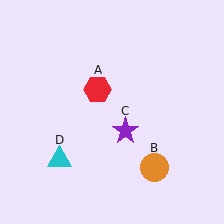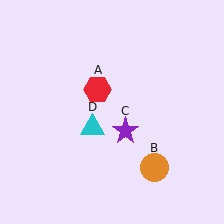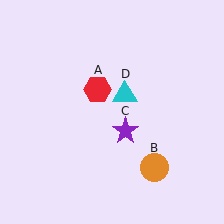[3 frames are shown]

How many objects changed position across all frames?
1 object changed position: cyan triangle (object D).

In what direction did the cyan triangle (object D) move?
The cyan triangle (object D) moved up and to the right.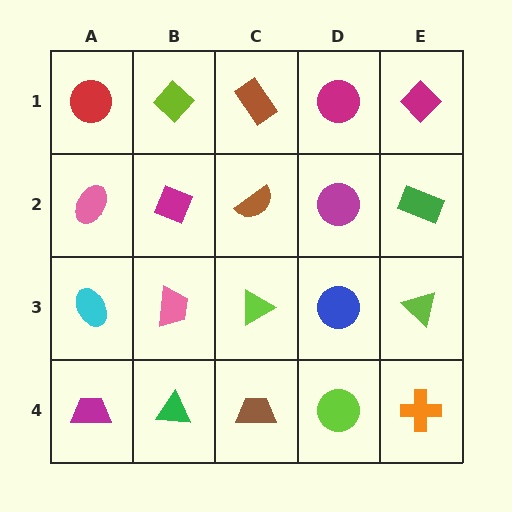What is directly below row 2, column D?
A blue circle.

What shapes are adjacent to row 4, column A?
A cyan ellipse (row 3, column A), a green triangle (row 4, column B).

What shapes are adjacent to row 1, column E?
A green rectangle (row 2, column E), a magenta circle (row 1, column D).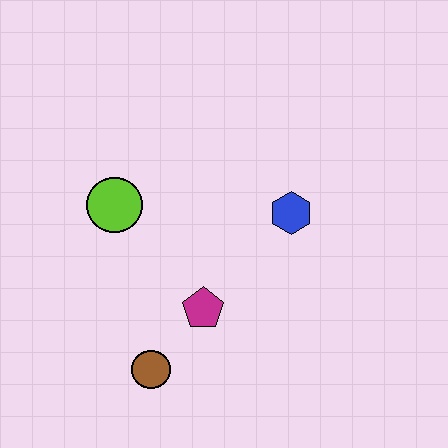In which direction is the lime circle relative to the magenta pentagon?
The lime circle is above the magenta pentagon.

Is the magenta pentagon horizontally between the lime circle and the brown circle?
No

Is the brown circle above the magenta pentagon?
No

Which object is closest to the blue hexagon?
The magenta pentagon is closest to the blue hexagon.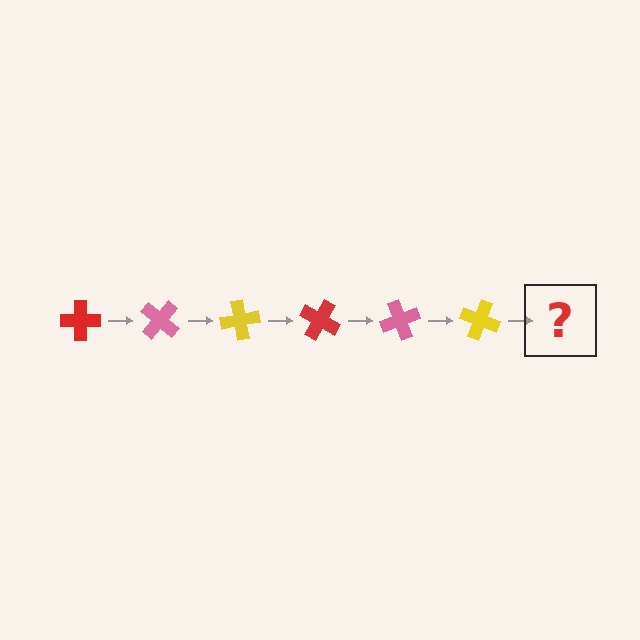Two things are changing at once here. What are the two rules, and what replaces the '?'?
The two rules are that it rotates 40 degrees each step and the color cycles through red, pink, and yellow. The '?' should be a red cross, rotated 240 degrees from the start.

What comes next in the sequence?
The next element should be a red cross, rotated 240 degrees from the start.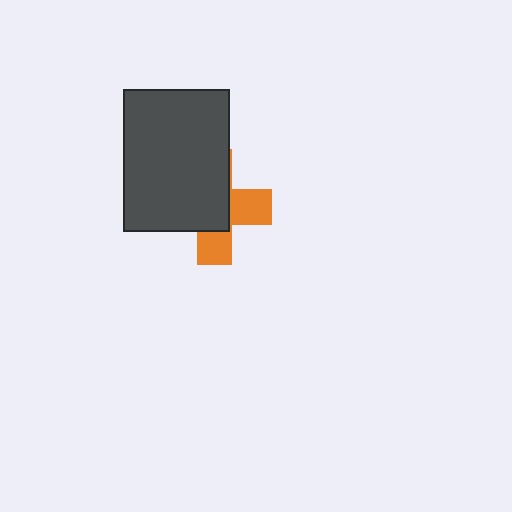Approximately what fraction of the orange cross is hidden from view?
Roughly 60% of the orange cross is hidden behind the dark gray rectangle.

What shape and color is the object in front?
The object in front is a dark gray rectangle.